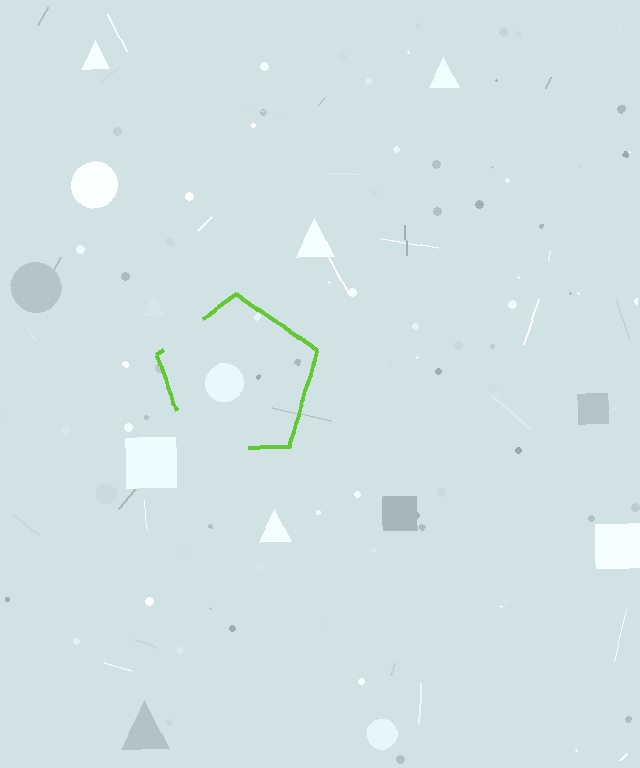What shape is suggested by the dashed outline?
The dashed outline suggests a pentagon.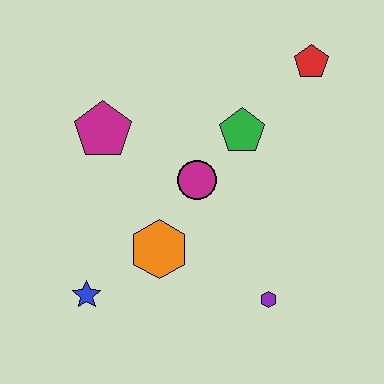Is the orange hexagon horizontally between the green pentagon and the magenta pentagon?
Yes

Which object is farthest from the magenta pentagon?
The purple hexagon is farthest from the magenta pentagon.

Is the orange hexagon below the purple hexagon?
No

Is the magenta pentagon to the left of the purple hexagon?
Yes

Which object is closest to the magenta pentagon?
The magenta circle is closest to the magenta pentagon.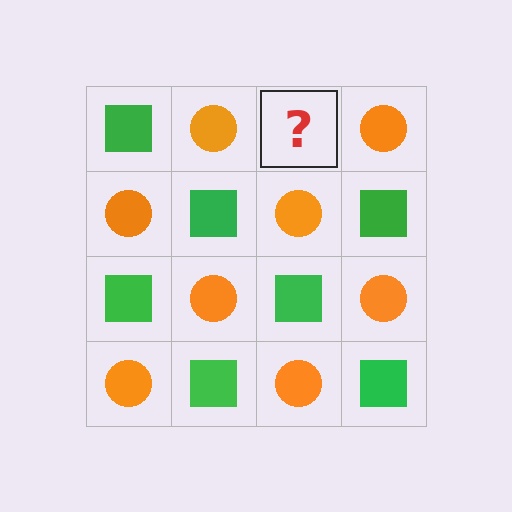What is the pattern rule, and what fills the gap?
The rule is that it alternates green square and orange circle in a checkerboard pattern. The gap should be filled with a green square.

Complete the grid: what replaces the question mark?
The question mark should be replaced with a green square.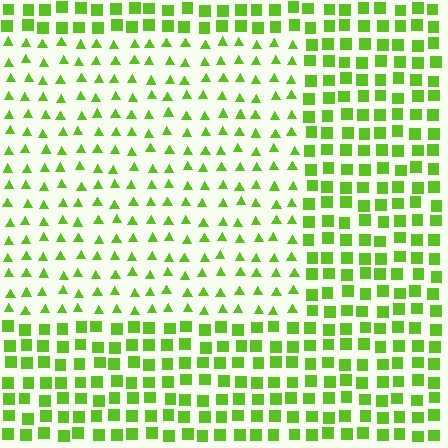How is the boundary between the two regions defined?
The boundary is defined by a change in element shape: triangles inside vs. squares outside. All elements share the same color and spacing.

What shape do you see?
I see a rectangle.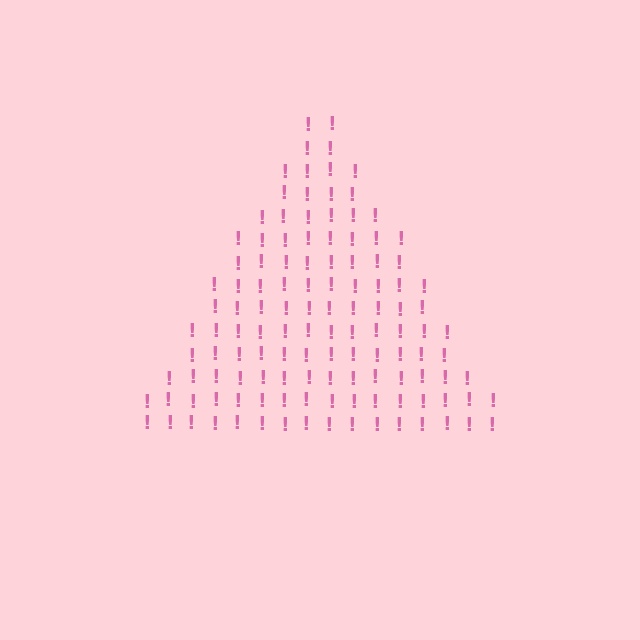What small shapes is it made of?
It is made of small exclamation marks.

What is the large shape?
The large shape is a triangle.